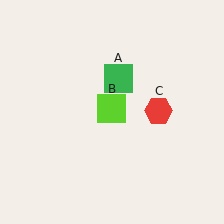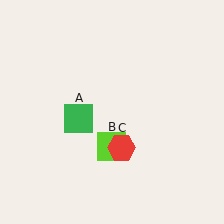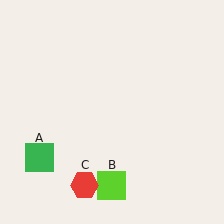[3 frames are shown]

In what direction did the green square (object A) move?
The green square (object A) moved down and to the left.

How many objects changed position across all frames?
3 objects changed position: green square (object A), lime square (object B), red hexagon (object C).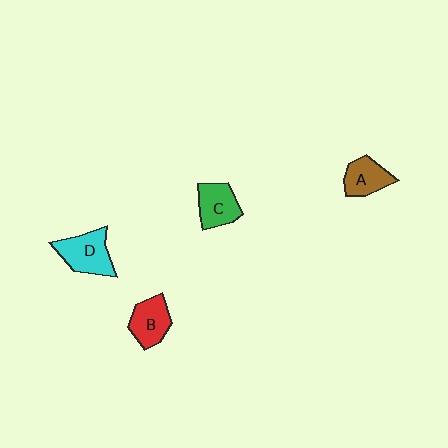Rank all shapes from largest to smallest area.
From largest to smallest: D (cyan), C (green), B (red), A (brown).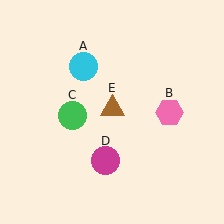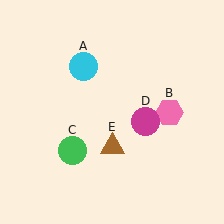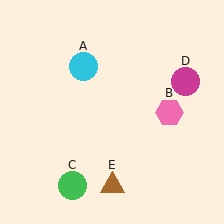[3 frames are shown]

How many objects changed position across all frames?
3 objects changed position: green circle (object C), magenta circle (object D), brown triangle (object E).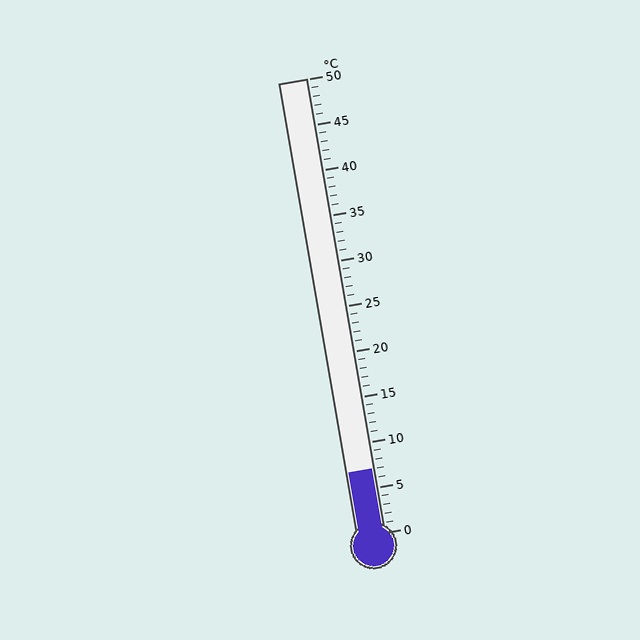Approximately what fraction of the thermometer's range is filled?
The thermometer is filled to approximately 15% of its range.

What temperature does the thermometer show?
The thermometer shows approximately 7°C.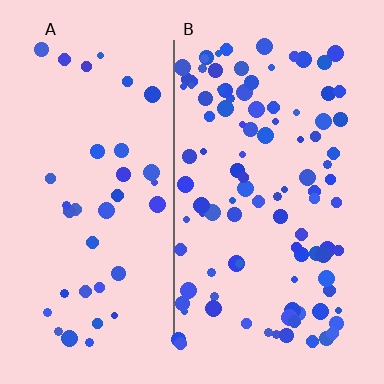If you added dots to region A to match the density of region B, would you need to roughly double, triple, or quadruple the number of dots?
Approximately triple.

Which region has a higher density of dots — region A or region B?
B (the right).